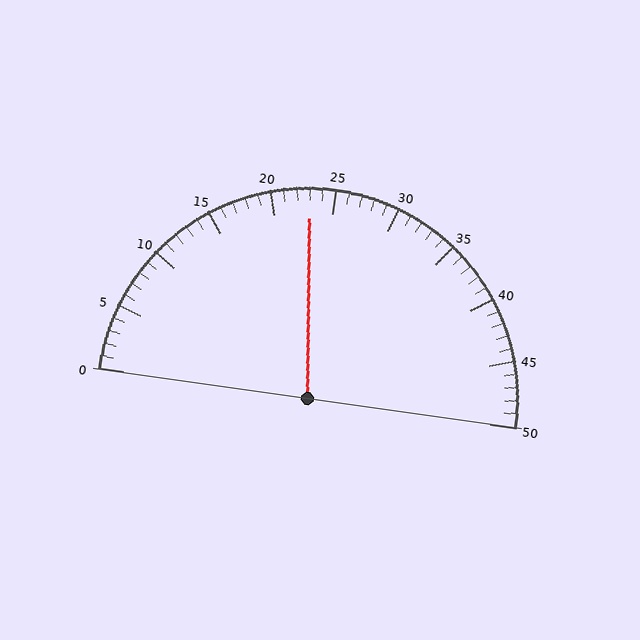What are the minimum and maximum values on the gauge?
The gauge ranges from 0 to 50.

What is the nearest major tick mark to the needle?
The nearest major tick mark is 25.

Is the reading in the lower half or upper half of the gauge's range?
The reading is in the lower half of the range (0 to 50).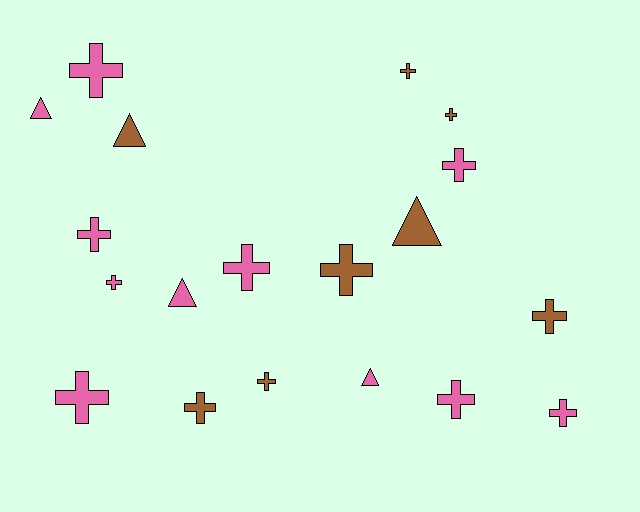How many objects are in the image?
There are 19 objects.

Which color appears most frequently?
Pink, with 11 objects.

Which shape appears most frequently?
Cross, with 14 objects.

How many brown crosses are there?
There are 6 brown crosses.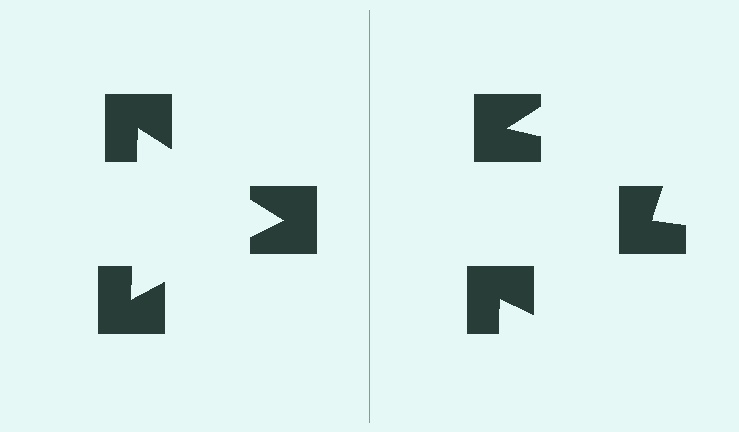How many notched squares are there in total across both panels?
6 — 3 on each side.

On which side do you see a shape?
An illusory triangle appears on the left side. On the right side the wedge cuts are rotated, so no coherent shape forms.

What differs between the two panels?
The notched squares are positioned identically on both sides; only the wedge orientations differ. On the left they align to a triangle; on the right they are misaligned.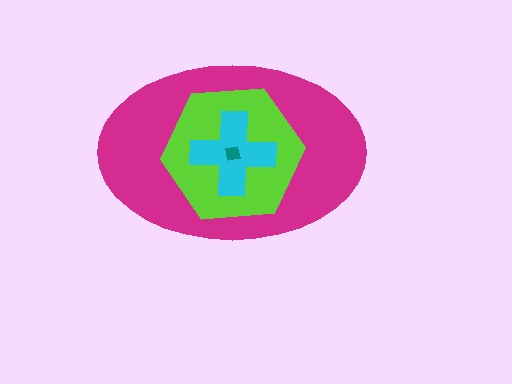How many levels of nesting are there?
4.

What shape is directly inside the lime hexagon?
The cyan cross.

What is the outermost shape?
The magenta ellipse.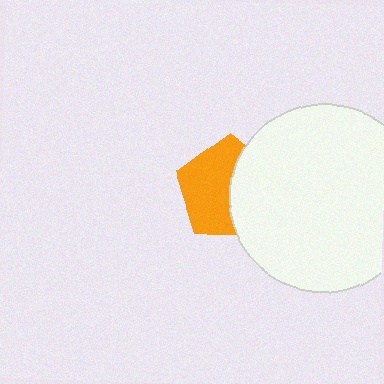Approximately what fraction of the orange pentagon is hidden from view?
Roughly 43% of the orange pentagon is hidden behind the white circle.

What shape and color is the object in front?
The object in front is a white circle.